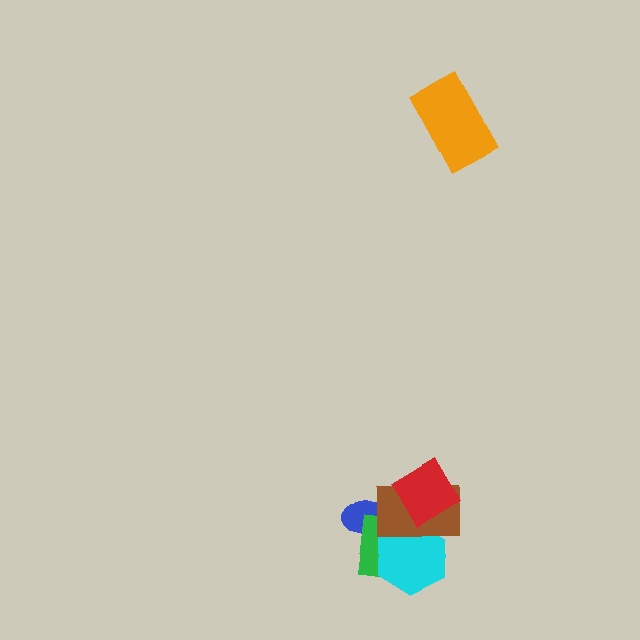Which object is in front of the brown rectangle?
The red diamond is in front of the brown rectangle.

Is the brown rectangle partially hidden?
Yes, it is partially covered by another shape.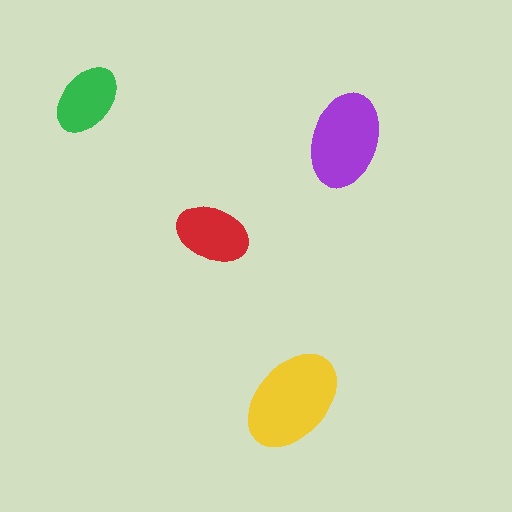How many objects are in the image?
There are 4 objects in the image.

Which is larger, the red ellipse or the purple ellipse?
The purple one.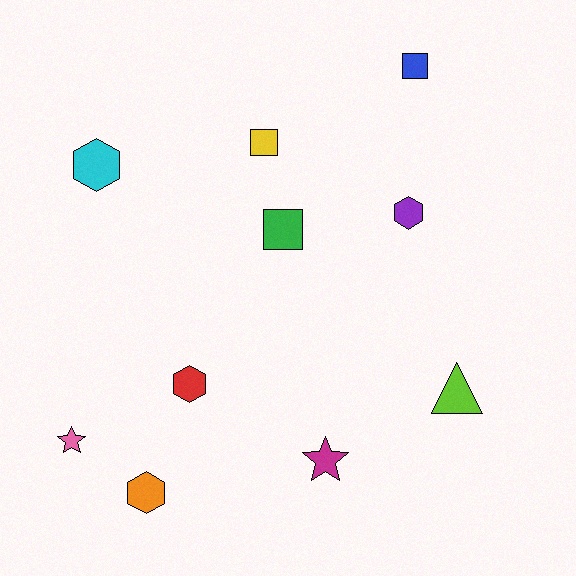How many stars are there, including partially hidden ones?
There are 2 stars.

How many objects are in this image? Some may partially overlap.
There are 10 objects.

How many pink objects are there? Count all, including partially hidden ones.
There is 1 pink object.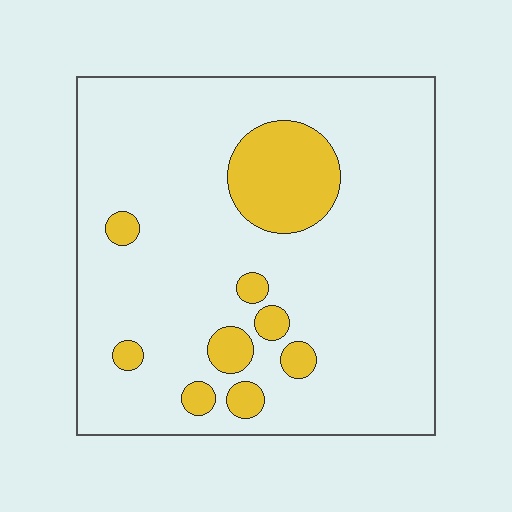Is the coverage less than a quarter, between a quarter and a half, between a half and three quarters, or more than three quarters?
Less than a quarter.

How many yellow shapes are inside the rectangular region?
9.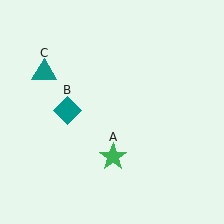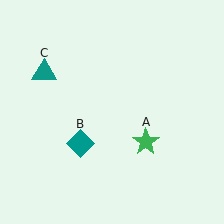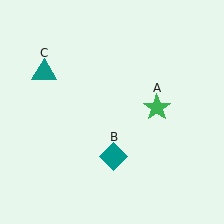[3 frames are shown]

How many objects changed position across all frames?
2 objects changed position: green star (object A), teal diamond (object B).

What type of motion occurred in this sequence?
The green star (object A), teal diamond (object B) rotated counterclockwise around the center of the scene.